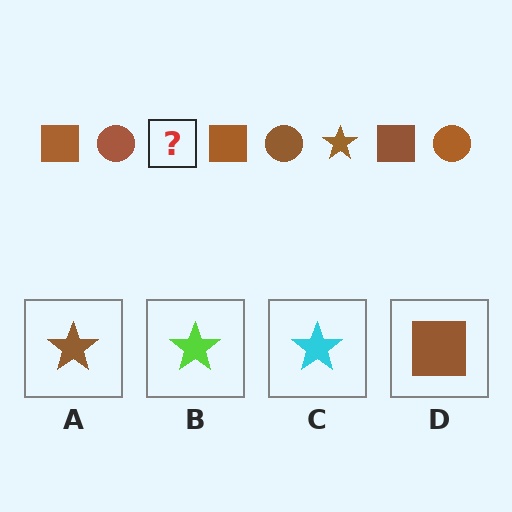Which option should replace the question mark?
Option A.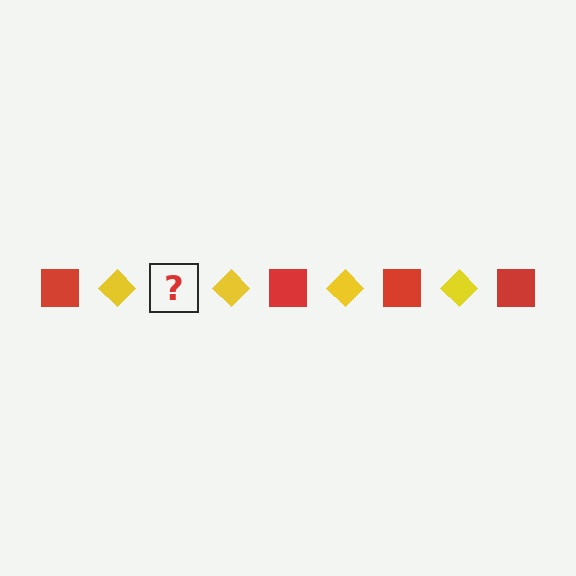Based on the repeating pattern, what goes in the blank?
The blank should be a red square.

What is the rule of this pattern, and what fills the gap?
The rule is that the pattern alternates between red square and yellow diamond. The gap should be filled with a red square.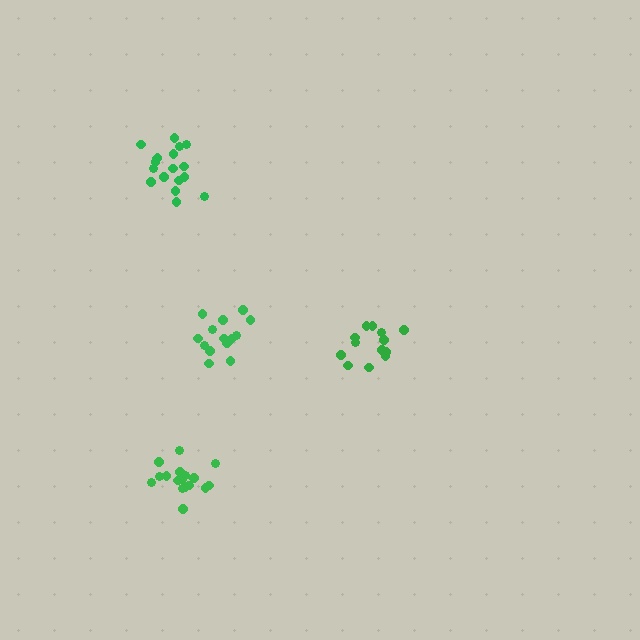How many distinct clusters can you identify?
There are 4 distinct clusters.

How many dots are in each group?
Group 1: 13 dots, Group 2: 18 dots, Group 3: 14 dots, Group 4: 17 dots (62 total).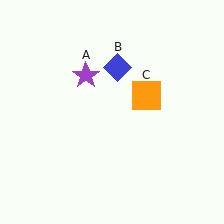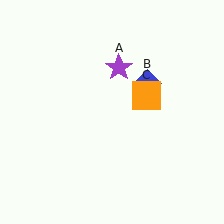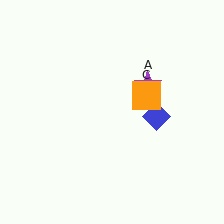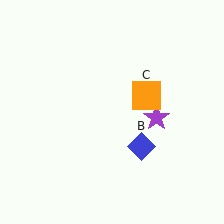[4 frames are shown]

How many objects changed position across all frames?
2 objects changed position: purple star (object A), blue diamond (object B).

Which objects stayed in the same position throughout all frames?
Orange square (object C) remained stationary.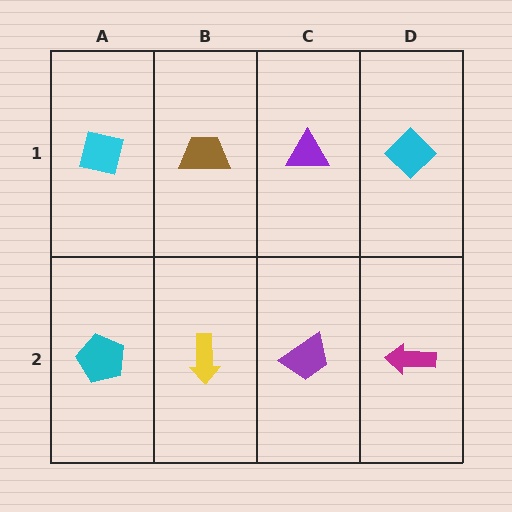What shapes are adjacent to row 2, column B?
A brown trapezoid (row 1, column B), a cyan pentagon (row 2, column A), a purple trapezoid (row 2, column C).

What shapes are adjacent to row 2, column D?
A cyan diamond (row 1, column D), a purple trapezoid (row 2, column C).